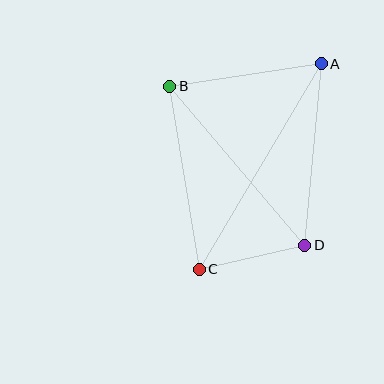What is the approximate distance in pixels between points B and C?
The distance between B and C is approximately 186 pixels.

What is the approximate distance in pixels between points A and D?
The distance between A and D is approximately 182 pixels.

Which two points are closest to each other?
Points C and D are closest to each other.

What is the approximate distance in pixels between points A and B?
The distance between A and B is approximately 153 pixels.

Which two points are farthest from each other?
Points A and C are farthest from each other.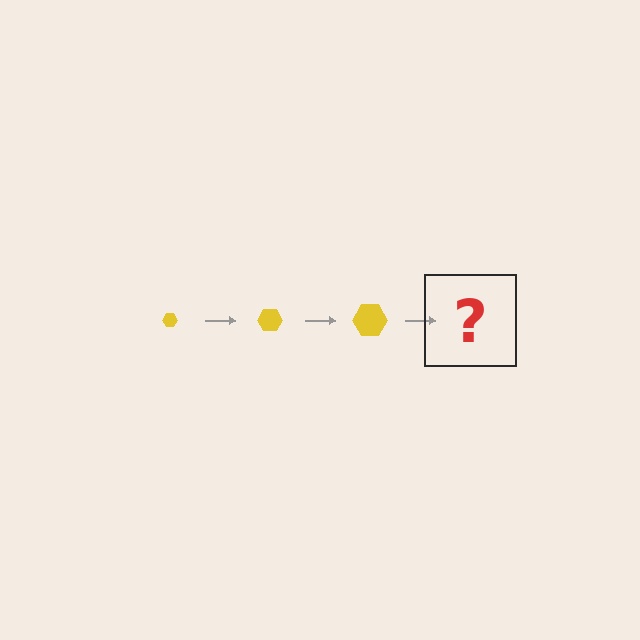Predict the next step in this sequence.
The next step is a yellow hexagon, larger than the previous one.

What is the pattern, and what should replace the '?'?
The pattern is that the hexagon gets progressively larger each step. The '?' should be a yellow hexagon, larger than the previous one.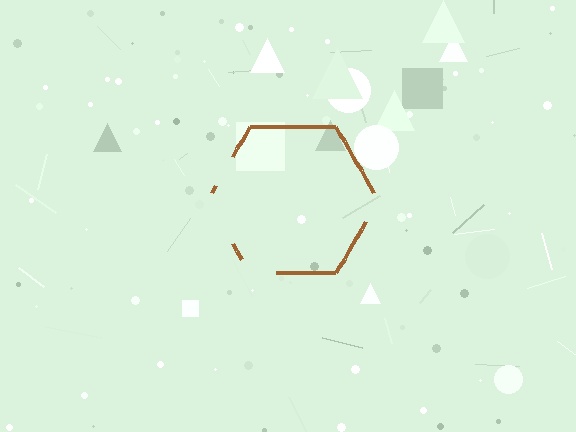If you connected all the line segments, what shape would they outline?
They would outline a hexagon.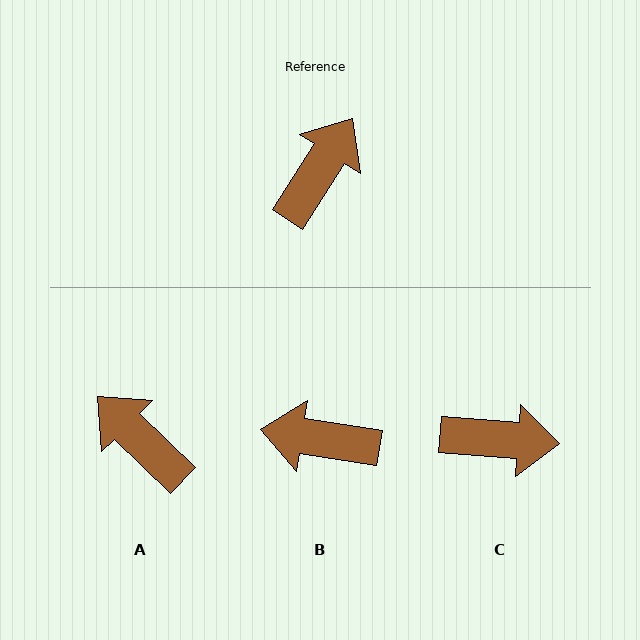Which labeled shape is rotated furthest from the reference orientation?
B, about 114 degrees away.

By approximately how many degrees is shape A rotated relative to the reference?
Approximately 78 degrees counter-clockwise.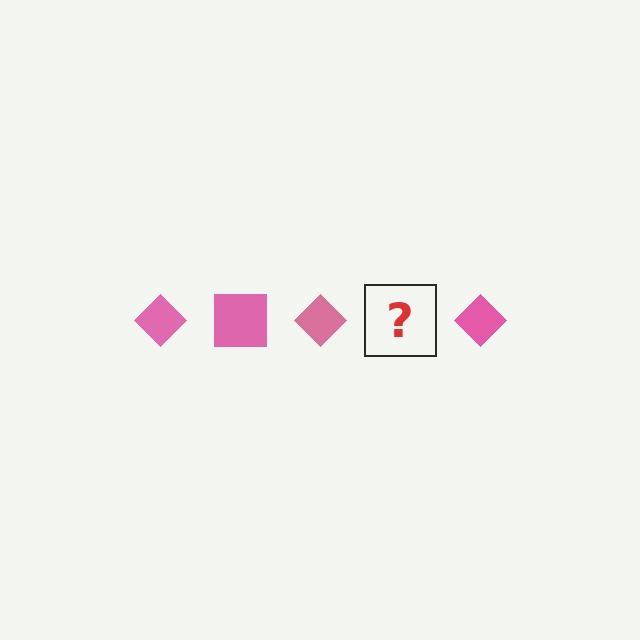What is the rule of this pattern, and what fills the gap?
The rule is that the pattern cycles through diamond, square shapes in pink. The gap should be filled with a pink square.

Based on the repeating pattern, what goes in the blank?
The blank should be a pink square.